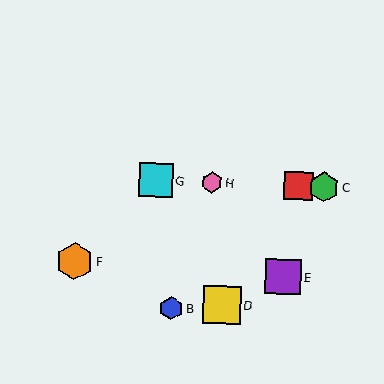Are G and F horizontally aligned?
No, G is at y≈180 and F is at y≈261.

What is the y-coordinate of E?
Object E is at y≈277.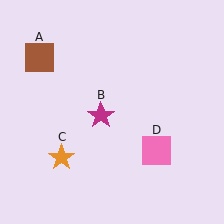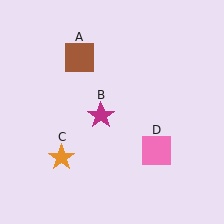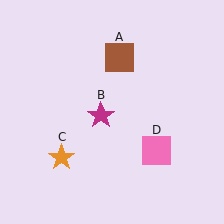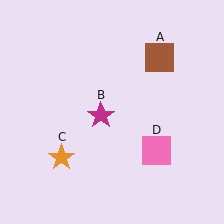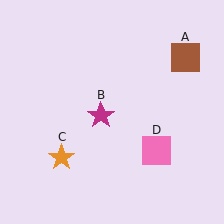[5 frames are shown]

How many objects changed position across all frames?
1 object changed position: brown square (object A).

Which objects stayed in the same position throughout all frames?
Magenta star (object B) and orange star (object C) and pink square (object D) remained stationary.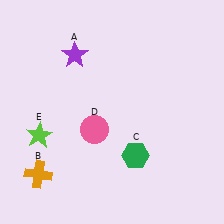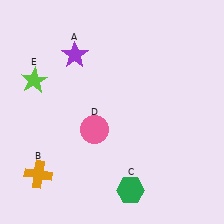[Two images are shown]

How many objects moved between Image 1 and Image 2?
2 objects moved between the two images.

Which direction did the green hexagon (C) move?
The green hexagon (C) moved down.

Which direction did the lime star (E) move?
The lime star (E) moved up.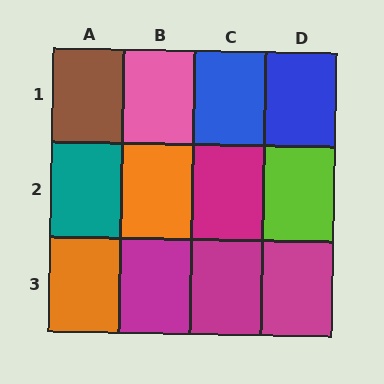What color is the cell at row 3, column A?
Orange.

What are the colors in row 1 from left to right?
Brown, pink, blue, blue.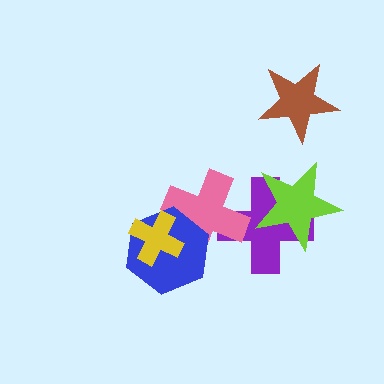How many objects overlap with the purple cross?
2 objects overlap with the purple cross.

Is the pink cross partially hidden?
Yes, it is partially covered by another shape.